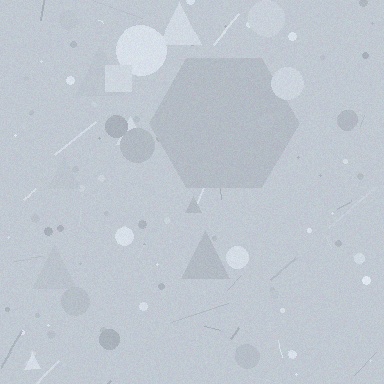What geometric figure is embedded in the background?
A hexagon is embedded in the background.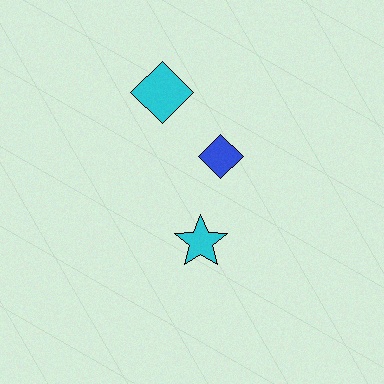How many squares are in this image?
There are no squares.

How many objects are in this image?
There are 3 objects.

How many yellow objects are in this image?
There are no yellow objects.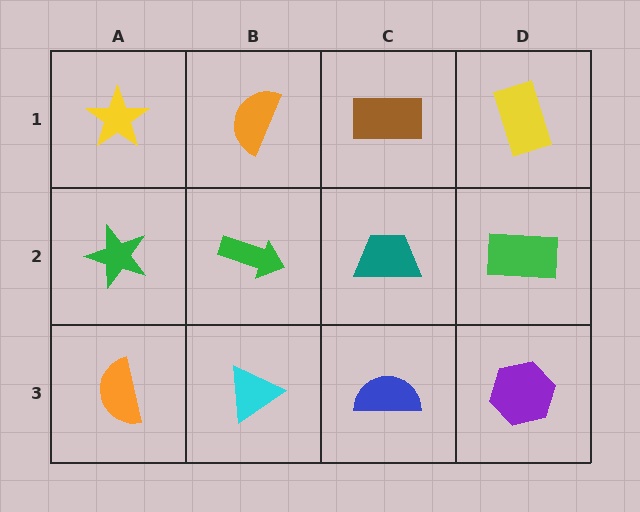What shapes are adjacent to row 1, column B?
A green arrow (row 2, column B), a yellow star (row 1, column A), a brown rectangle (row 1, column C).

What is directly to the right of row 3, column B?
A blue semicircle.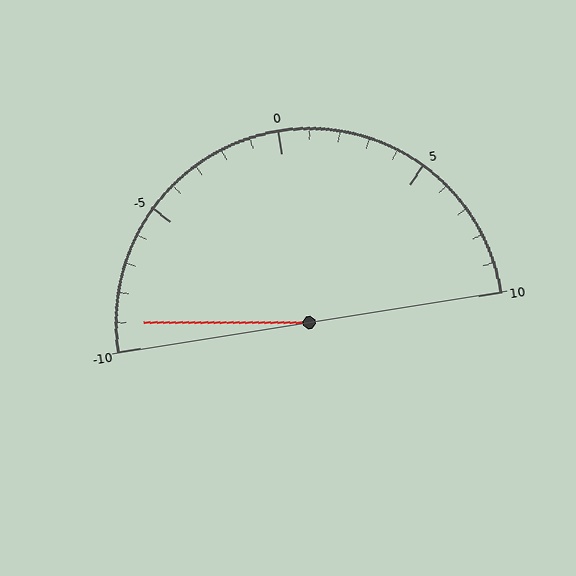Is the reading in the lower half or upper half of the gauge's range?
The reading is in the lower half of the range (-10 to 10).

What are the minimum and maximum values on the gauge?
The gauge ranges from -10 to 10.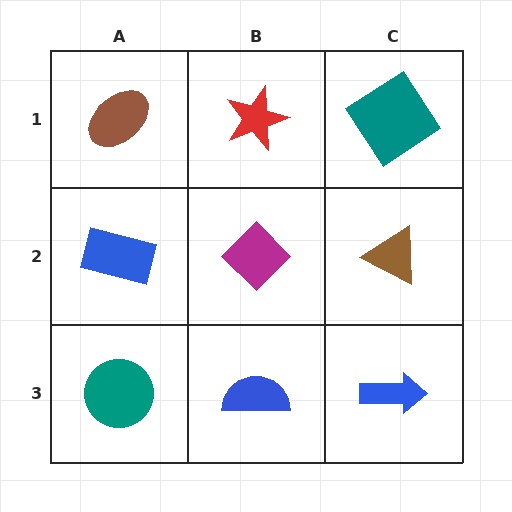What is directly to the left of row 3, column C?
A blue semicircle.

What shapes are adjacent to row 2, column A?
A brown ellipse (row 1, column A), a teal circle (row 3, column A), a magenta diamond (row 2, column B).